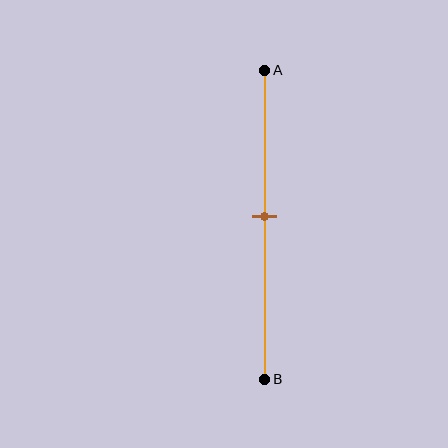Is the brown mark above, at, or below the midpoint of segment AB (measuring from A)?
The brown mark is approximately at the midpoint of segment AB.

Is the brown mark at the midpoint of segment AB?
Yes, the mark is approximately at the midpoint.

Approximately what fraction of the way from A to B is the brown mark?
The brown mark is approximately 45% of the way from A to B.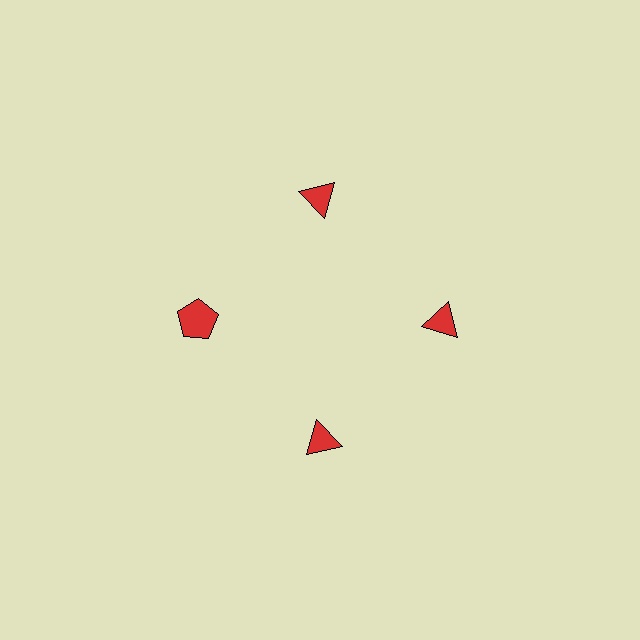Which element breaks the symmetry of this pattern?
The red pentagon at roughly the 9 o'clock position breaks the symmetry. All other shapes are red triangles.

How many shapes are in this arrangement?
There are 4 shapes arranged in a ring pattern.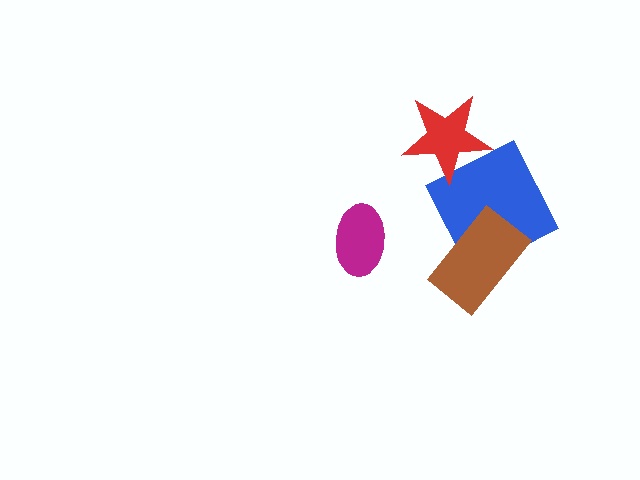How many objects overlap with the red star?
1 object overlaps with the red star.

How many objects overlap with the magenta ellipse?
0 objects overlap with the magenta ellipse.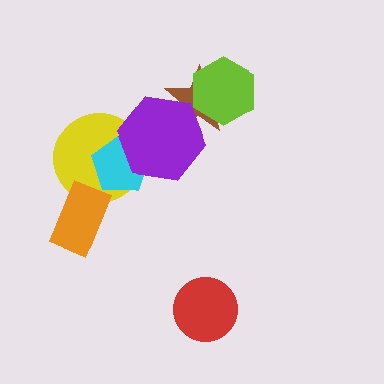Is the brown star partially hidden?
Yes, it is partially covered by another shape.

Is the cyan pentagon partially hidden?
Yes, it is partially covered by another shape.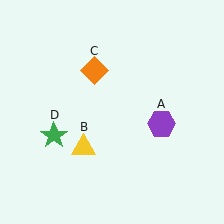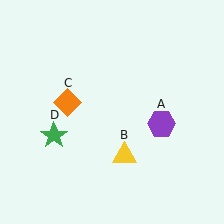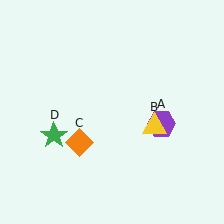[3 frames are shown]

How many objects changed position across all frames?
2 objects changed position: yellow triangle (object B), orange diamond (object C).